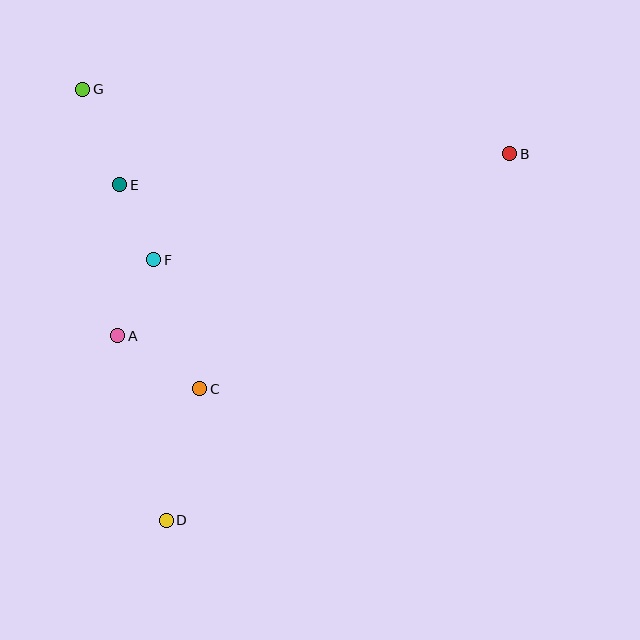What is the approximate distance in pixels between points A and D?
The distance between A and D is approximately 191 pixels.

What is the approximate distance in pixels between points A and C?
The distance between A and C is approximately 98 pixels.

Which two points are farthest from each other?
Points B and D are farthest from each other.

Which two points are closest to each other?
Points E and F are closest to each other.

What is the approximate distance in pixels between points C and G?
The distance between C and G is approximately 322 pixels.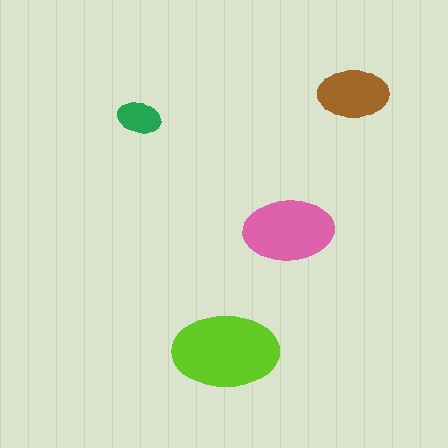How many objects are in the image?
There are 4 objects in the image.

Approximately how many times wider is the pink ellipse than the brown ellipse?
About 1.5 times wider.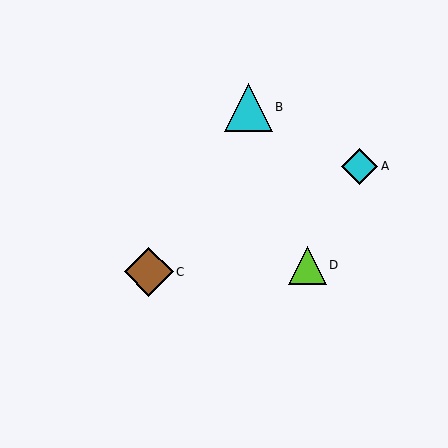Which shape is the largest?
The brown diamond (labeled C) is the largest.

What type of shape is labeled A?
Shape A is a cyan diamond.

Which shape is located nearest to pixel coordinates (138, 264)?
The brown diamond (labeled C) at (149, 272) is nearest to that location.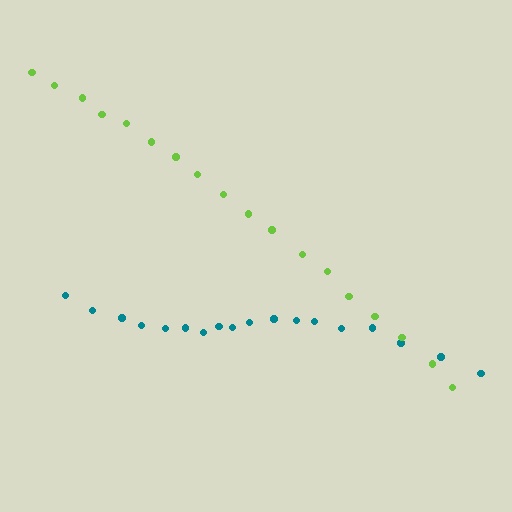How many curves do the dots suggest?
There are 2 distinct paths.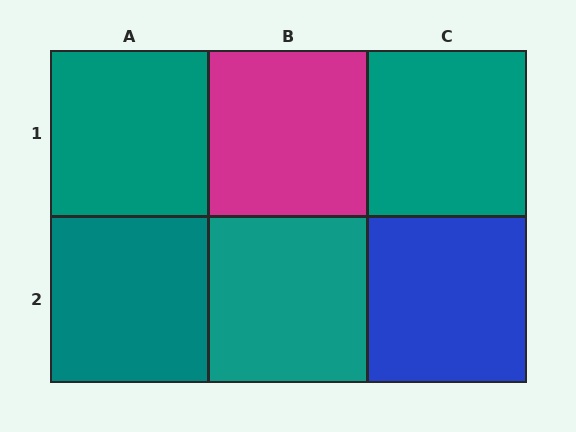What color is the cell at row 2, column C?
Blue.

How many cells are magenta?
1 cell is magenta.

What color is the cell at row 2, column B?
Teal.